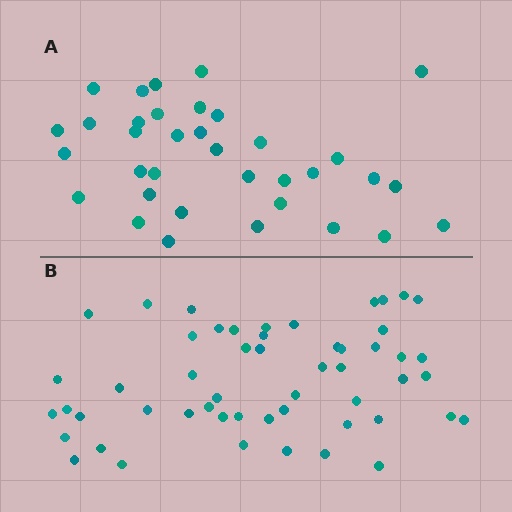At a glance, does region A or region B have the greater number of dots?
Region B (the bottom region) has more dots.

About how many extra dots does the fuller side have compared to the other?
Region B has approximately 20 more dots than region A.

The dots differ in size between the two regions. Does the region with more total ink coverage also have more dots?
No. Region A has more total ink coverage because its dots are larger, but region B actually contains more individual dots. Total area can be misleading — the number of items is what matters here.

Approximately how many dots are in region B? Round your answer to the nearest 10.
About 50 dots. (The exact count is 53, which rounds to 50.)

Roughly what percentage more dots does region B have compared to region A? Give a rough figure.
About 50% more.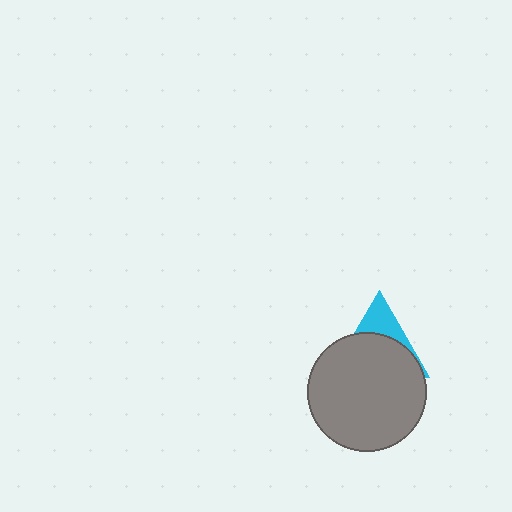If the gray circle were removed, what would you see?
You would see the complete cyan triangle.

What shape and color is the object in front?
The object in front is a gray circle.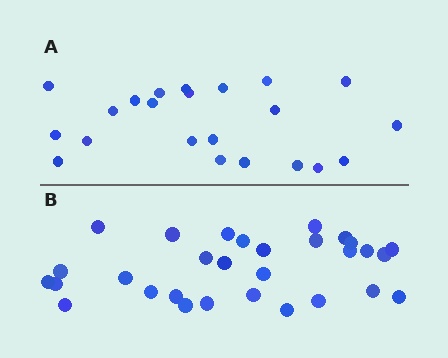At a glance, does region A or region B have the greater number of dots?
Region B (the bottom region) has more dots.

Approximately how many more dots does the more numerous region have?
Region B has roughly 8 or so more dots than region A.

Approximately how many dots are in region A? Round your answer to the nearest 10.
About 20 dots. (The exact count is 22, which rounds to 20.)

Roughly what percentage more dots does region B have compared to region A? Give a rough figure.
About 35% more.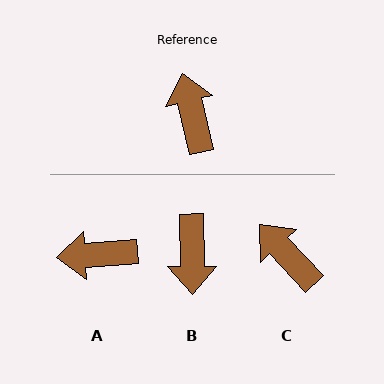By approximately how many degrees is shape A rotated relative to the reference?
Approximately 81 degrees counter-clockwise.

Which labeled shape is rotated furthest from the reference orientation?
B, about 168 degrees away.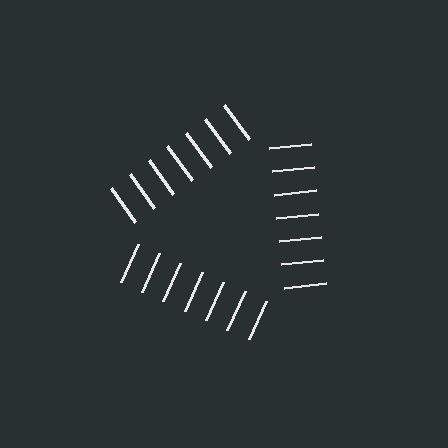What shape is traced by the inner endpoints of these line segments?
An illusory triangle — the line segments terminate on its edges but no continuous stroke is drawn.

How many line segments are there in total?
21 — 7 along each of the 3 edges.